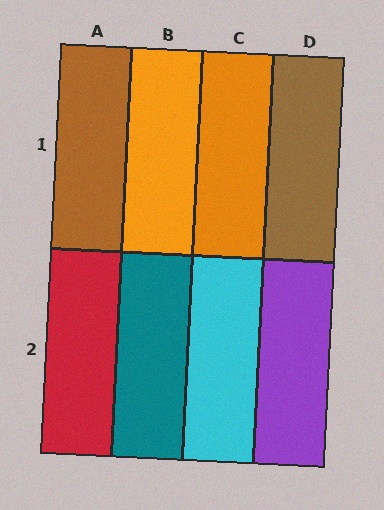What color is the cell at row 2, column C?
Cyan.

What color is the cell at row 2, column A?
Red.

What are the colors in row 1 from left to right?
Brown, orange, orange, brown.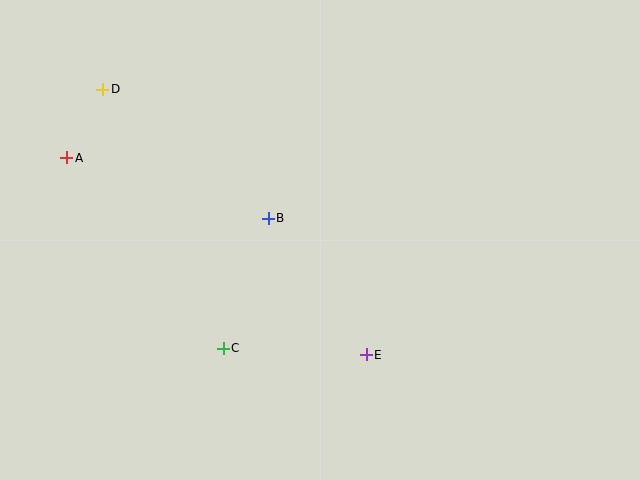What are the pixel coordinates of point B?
Point B is at (268, 218).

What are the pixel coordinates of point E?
Point E is at (366, 355).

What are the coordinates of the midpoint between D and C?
The midpoint between D and C is at (163, 219).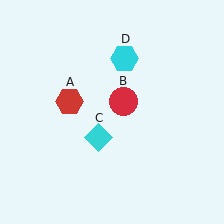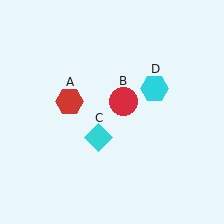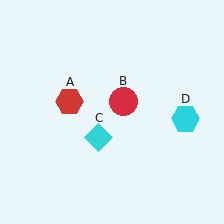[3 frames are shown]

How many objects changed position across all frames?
1 object changed position: cyan hexagon (object D).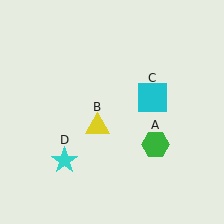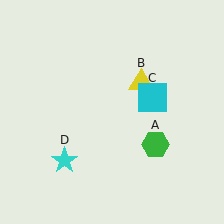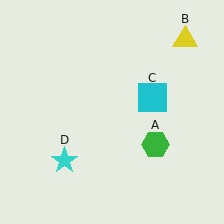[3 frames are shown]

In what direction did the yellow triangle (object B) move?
The yellow triangle (object B) moved up and to the right.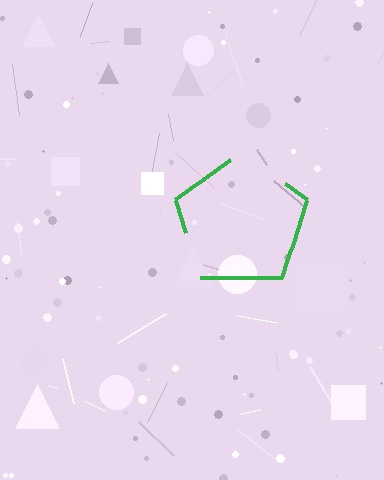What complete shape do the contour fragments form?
The contour fragments form a pentagon.